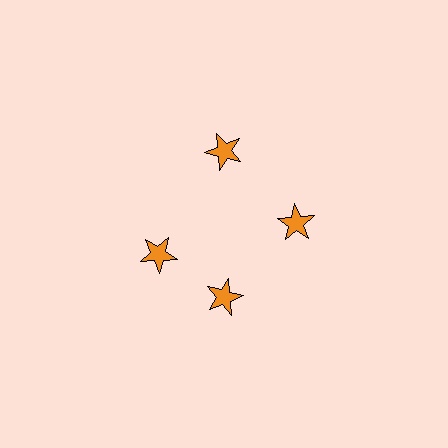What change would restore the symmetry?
The symmetry would be restored by rotating it back into even spacing with its neighbors so that all 4 stars sit at equal angles and equal distance from the center.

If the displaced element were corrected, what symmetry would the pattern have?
It would have 4-fold rotational symmetry — the pattern would map onto itself every 90 degrees.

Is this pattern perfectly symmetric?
No. The 4 orange stars are arranged in a ring, but one element near the 9 o'clock position is rotated out of alignment along the ring, breaking the 4-fold rotational symmetry.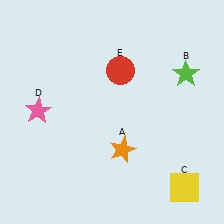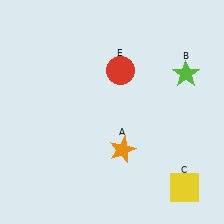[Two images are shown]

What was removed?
The pink star (D) was removed in Image 2.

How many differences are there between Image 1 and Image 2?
There is 1 difference between the two images.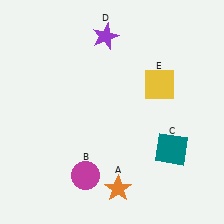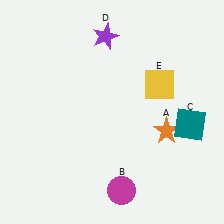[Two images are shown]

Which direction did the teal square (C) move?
The teal square (C) moved up.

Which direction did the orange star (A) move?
The orange star (A) moved up.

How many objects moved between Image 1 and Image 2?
3 objects moved between the two images.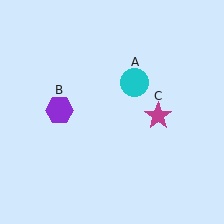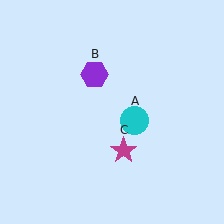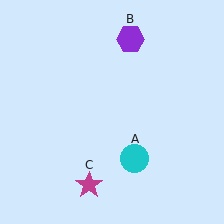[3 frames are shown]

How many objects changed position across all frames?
3 objects changed position: cyan circle (object A), purple hexagon (object B), magenta star (object C).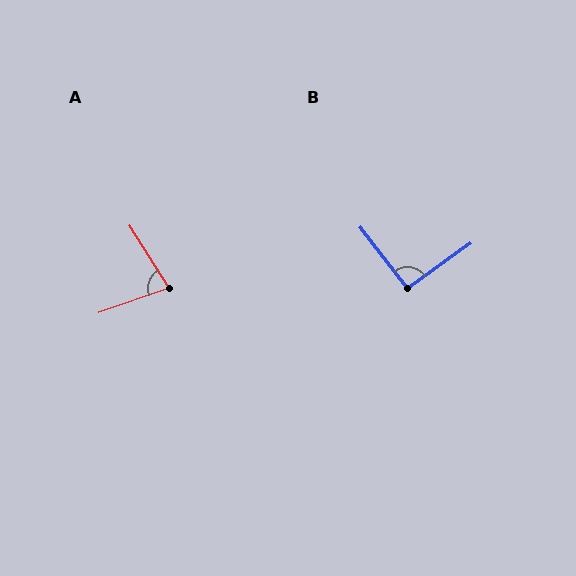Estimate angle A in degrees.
Approximately 77 degrees.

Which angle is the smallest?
A, at approximately 77 degrees.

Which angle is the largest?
B, at approximately 92 degrees.